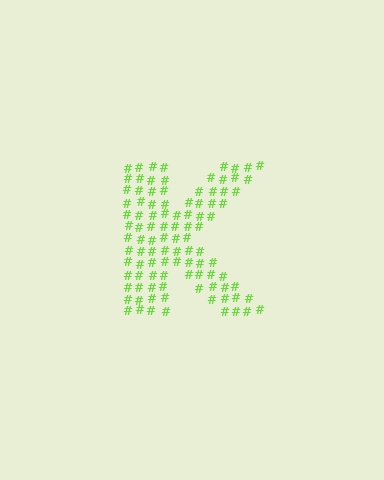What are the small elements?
The small elements are hash symbols.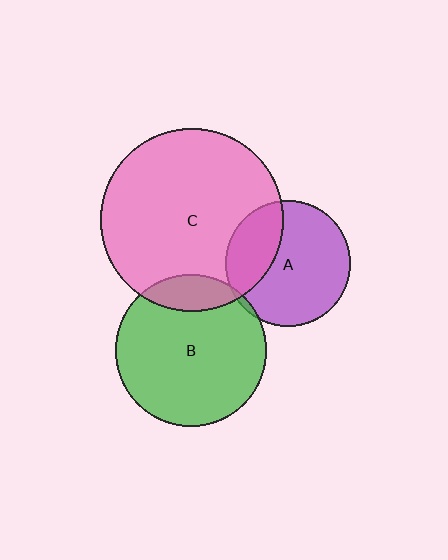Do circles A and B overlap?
Yes.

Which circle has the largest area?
Circle C (pink).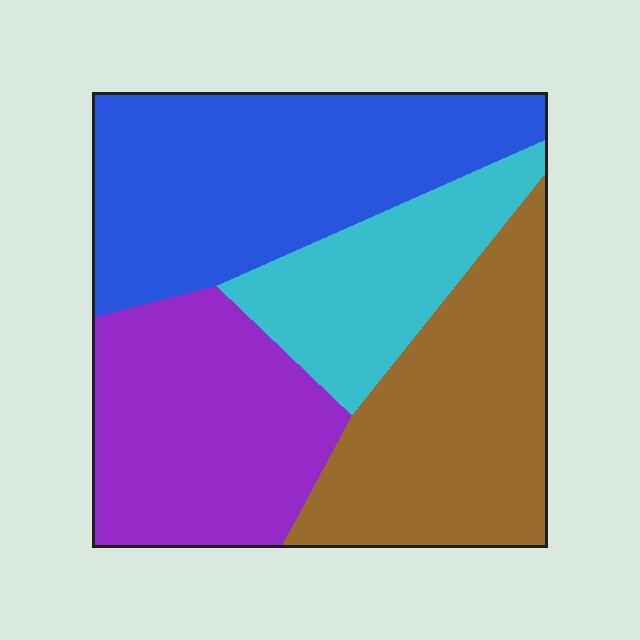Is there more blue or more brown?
Blue.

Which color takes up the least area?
Cyan, at roughly 15%.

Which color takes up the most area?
Blue, at roughly 30%.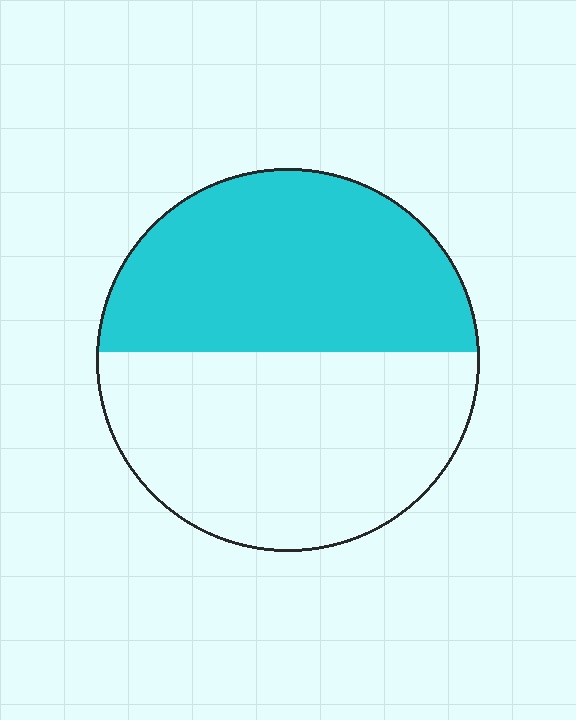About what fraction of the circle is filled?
About one half (1/2).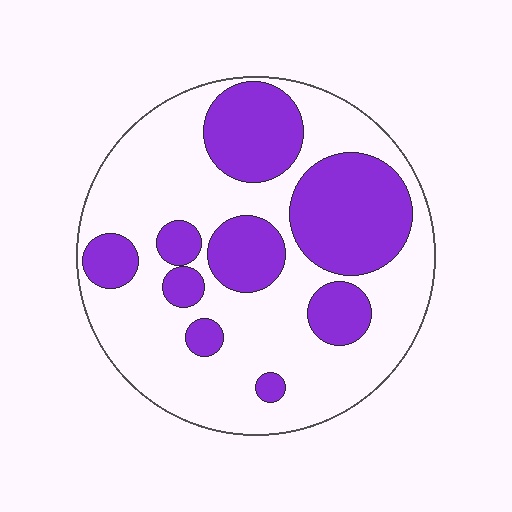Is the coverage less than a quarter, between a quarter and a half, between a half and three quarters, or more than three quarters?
Between a quarter and a half.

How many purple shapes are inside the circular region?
9.